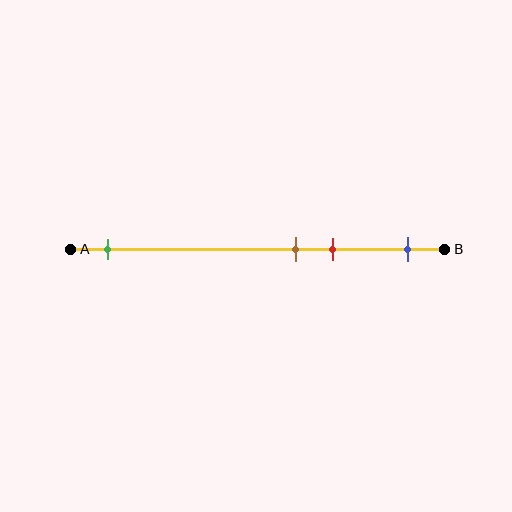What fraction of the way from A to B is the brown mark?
The brown mark is approximately 60% (0.6) of the way from A to B.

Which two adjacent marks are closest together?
The brown and red marks are the closest adjacent pair.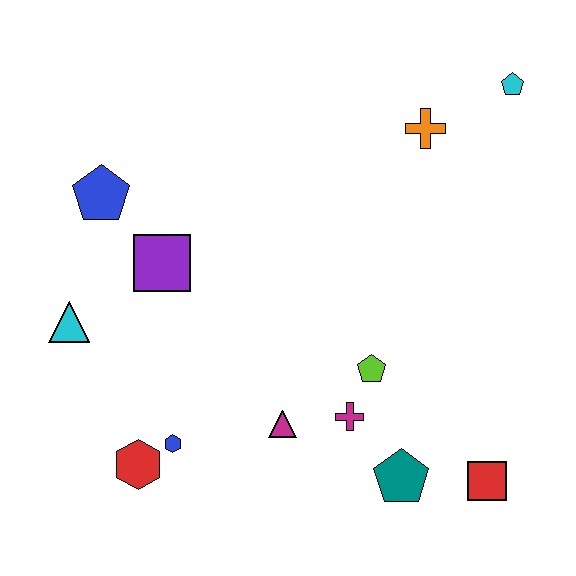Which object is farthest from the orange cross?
The red hexagon is farthest from the orange cross.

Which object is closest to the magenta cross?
The lime pentagon is closest to the magenta cross.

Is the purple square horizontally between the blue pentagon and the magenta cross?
Yes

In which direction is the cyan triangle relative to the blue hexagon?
The cyan triangle is above the blue hexagon.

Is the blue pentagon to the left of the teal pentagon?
Yes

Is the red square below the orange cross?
Yes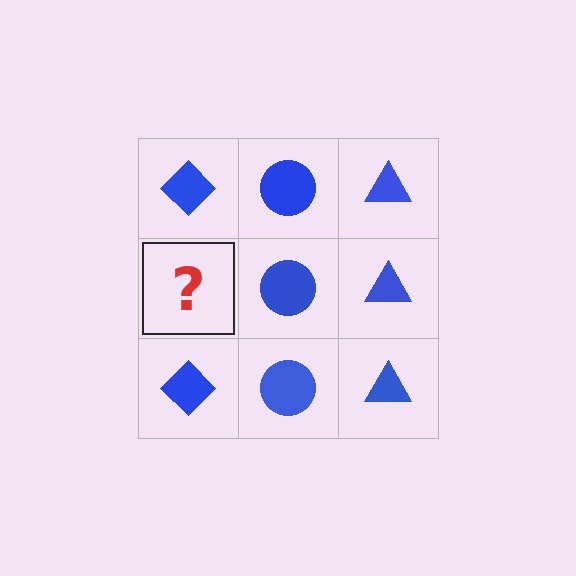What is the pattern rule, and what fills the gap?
The rule is that each column has a consistent shape. The gap should be filled with a blue diamond.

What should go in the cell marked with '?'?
The missing cell should contain a blue diamond.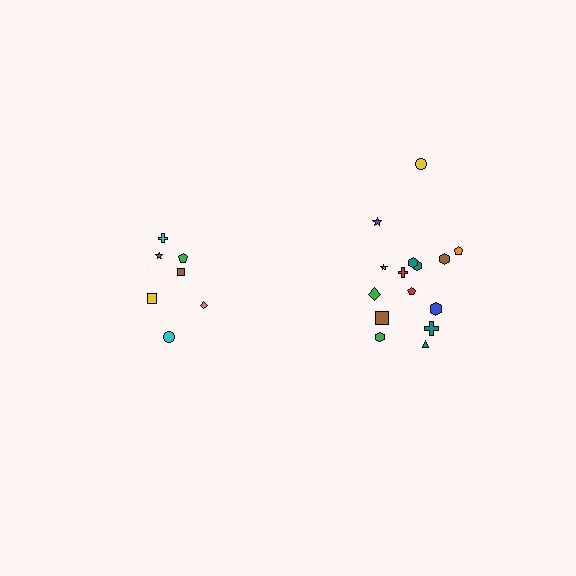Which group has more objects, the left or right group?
The right group.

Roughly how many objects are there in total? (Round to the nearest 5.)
Roughly 20 objects in total.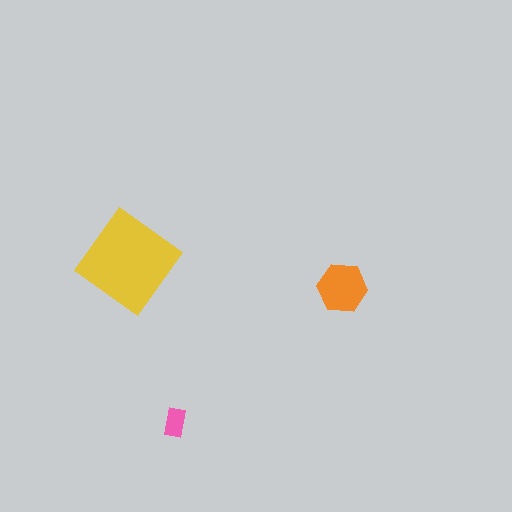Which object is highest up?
The yellow diamond is topmost.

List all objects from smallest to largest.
The pink rectangle, the orange hexagon, the yellow diamond.